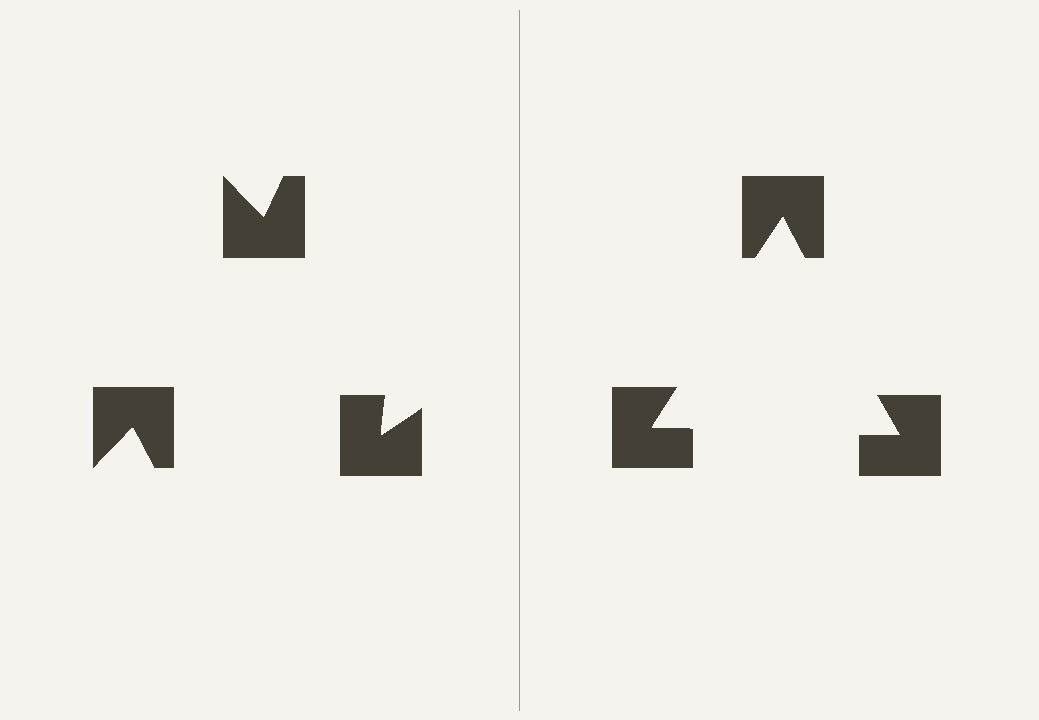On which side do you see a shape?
An illusory triangle appears on the right side. On the left side the wedge cuts are rotated, so no coherent shape forms.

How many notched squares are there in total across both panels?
6 — 3 on each side.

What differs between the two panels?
The notched squares are positioned identically on both sides; only the wedge orientations differ. On the right they align to a triangle; on the left they are misaligned.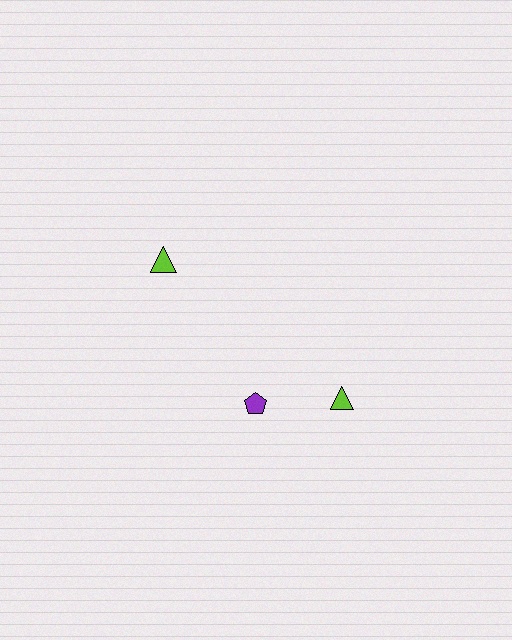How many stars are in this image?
There are no stars.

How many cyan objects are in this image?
There are no cyan objects.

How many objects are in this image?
There are 3 objects.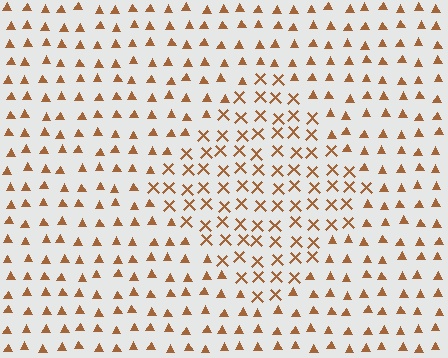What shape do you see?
I see a diamond.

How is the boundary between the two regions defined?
The boundary is defined by a change in element shape: X marks inside vs. triangles outside. All elements share the same color and spacing.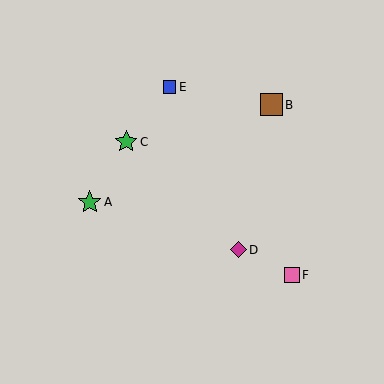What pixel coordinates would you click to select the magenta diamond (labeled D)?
Click at (238, 250) to select the magenta diamond D.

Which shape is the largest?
The green star (labeled A) is the largest.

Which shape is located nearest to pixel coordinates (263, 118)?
The brown square (labeled B) at (272, 105) is nearest to that location.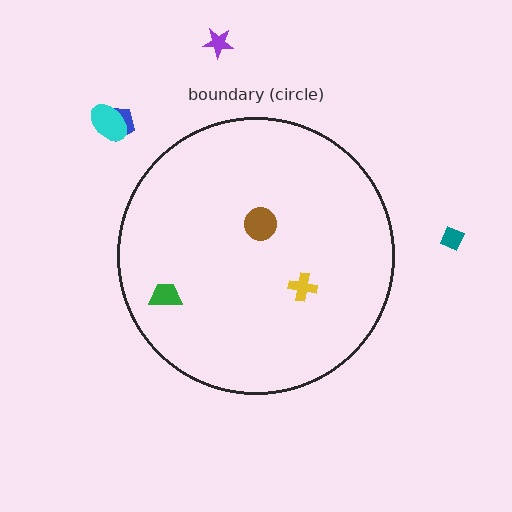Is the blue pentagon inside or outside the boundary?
Outside.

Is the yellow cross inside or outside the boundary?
Inside.